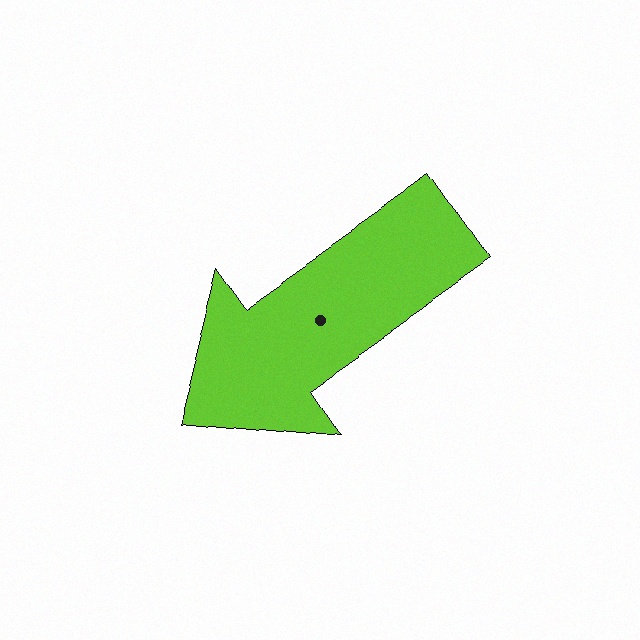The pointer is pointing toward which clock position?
Roughly 8 o'clock.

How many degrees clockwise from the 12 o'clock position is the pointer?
Approximately 235 degrees.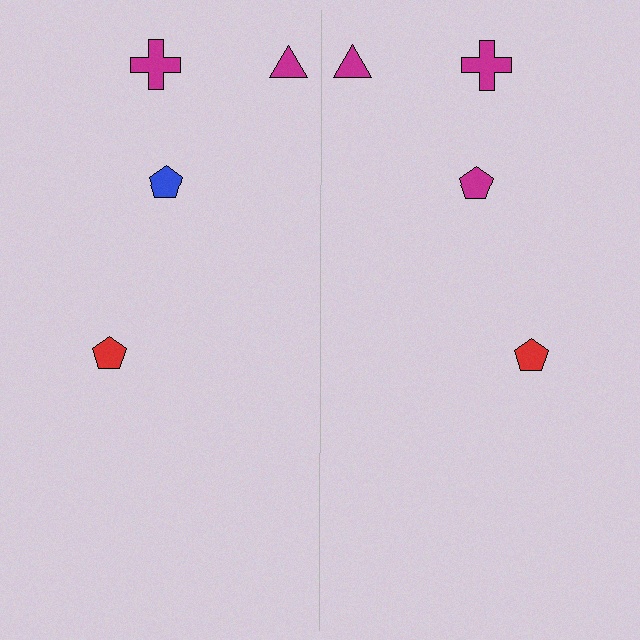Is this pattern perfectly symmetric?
No, the pattern is not perfectly symmetric. The magenta pentagon on the right side breaks the symmetry — its mirror counterpart is blue.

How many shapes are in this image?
There are 8 shapes in this image.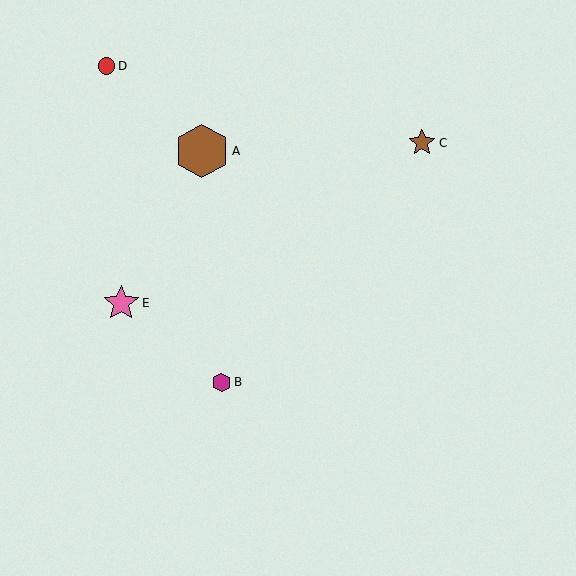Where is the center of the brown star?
The center of the brown star is at (422, 143).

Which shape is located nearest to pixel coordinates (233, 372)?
The magenta hexagon (labeled B) at (222, 382) is nearest to that location.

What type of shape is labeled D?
Shape D is a red circle.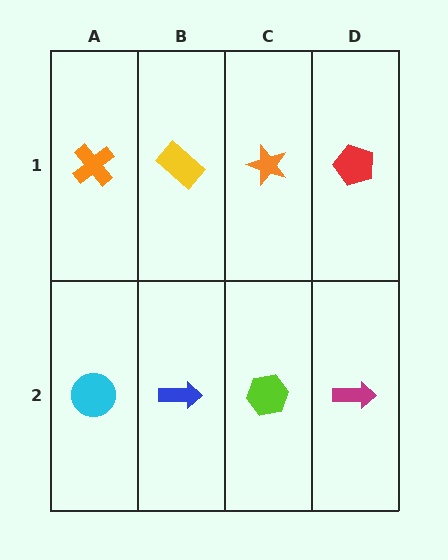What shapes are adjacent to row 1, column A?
A cyan circle (row 2, column A), a yellow rectangle (row 1, column B).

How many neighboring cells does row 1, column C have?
3.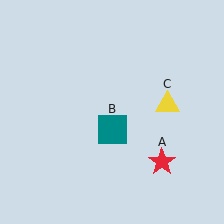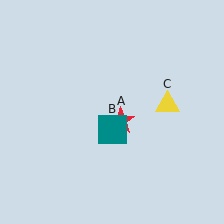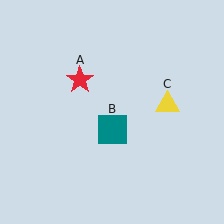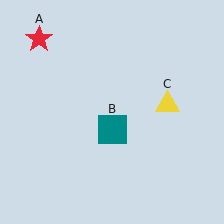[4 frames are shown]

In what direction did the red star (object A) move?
The red star (object A) moved up and to the left.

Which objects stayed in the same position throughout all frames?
Teal square (object B) and yellow triangle (object C) remained stationary.